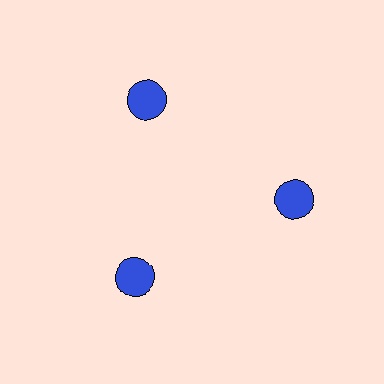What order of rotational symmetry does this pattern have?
This pattern has 3-fold rotational symmetry.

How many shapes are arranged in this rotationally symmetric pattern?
There are 3 shapes, arranged in 3 groups of 1.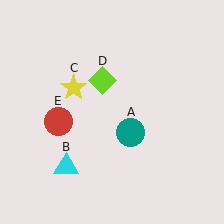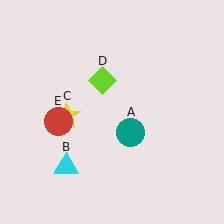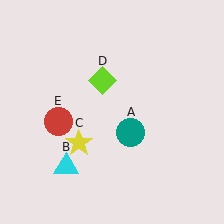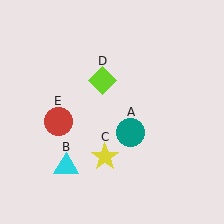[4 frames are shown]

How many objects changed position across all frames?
1 object changed position: yellow star (object C).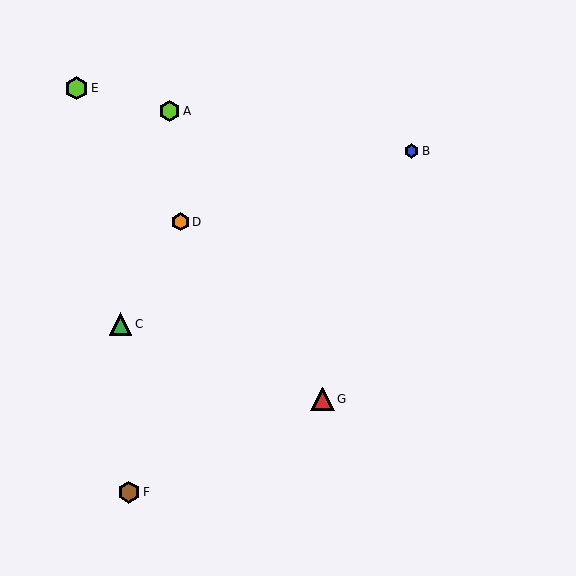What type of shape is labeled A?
Shape A is a lime hexagon.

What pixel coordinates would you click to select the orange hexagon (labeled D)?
Click at (180, 222) to select the orange hexagon D.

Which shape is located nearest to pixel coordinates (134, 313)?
The green triangle (labeled C) at (121, 324) is nearest to that location.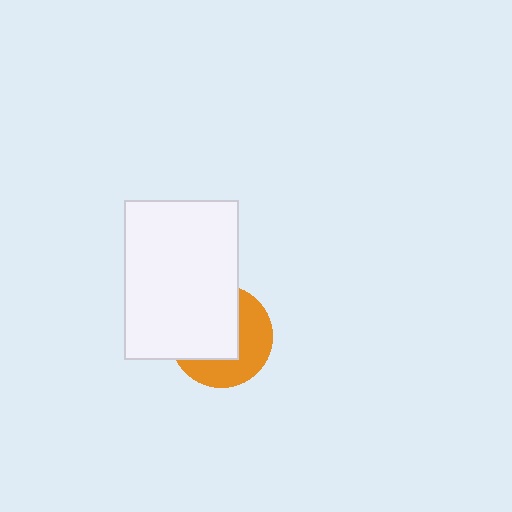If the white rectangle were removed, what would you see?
You would see the complete orange circle.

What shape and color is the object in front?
The object in front is a white rectangle.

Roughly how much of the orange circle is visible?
About half of it is visible (roughly 45%).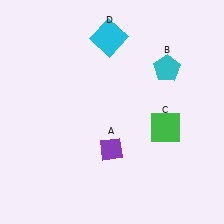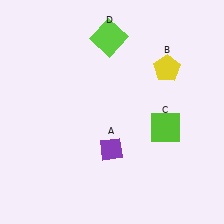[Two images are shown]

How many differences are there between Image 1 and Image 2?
There are 3 differences between the two images.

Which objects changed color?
B changed from cyan to yellow. C changed from green to lime. D changed from cyan to lime.